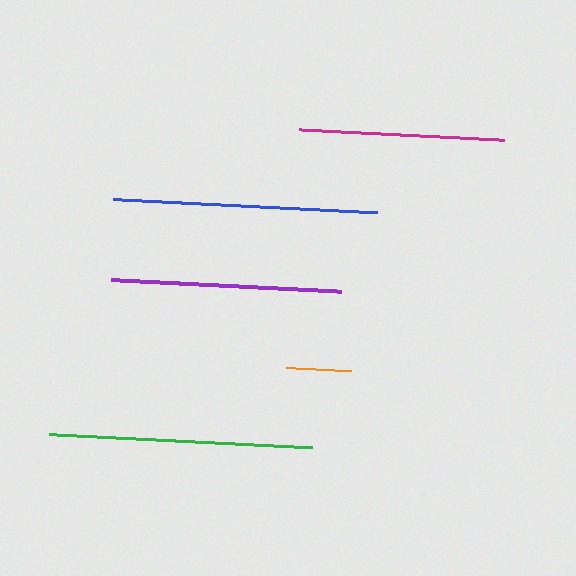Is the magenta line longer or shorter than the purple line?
The purple line is longer than the magenta line.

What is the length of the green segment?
The green segment is approximately 263 pixels long.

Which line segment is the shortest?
The orange line is the shortest at approximately 65 pixels.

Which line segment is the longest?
The blue line is the longest at approximately 264 pixels.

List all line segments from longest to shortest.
From longest to shortest: blue, green, purple, magenta, orange.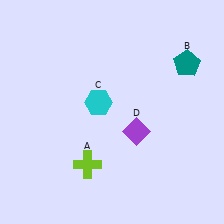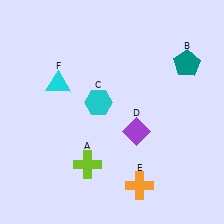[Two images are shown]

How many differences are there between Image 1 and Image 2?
There are 2 differences between the two images.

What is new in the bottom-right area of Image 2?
An orange cross (E) was added in the bottom-right area of Image 2.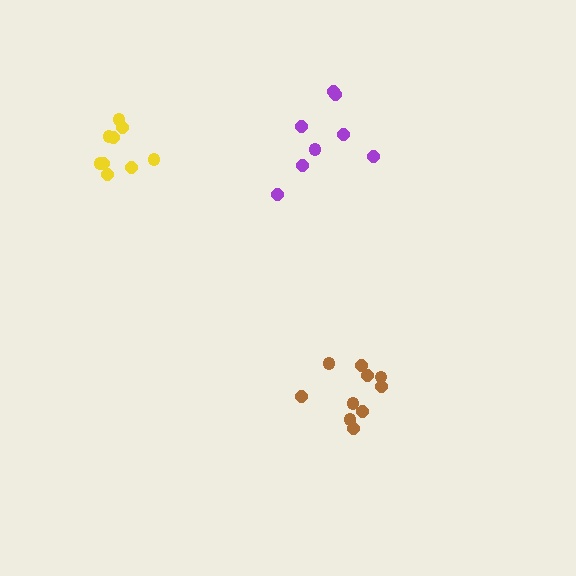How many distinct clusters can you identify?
There are 3 distinct clusters.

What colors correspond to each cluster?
The clusters are colored: brown, purple, yellow.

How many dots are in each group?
Group 1: 10 dots, Group 2: 8 dots, Group 3: 9 dots (27 total).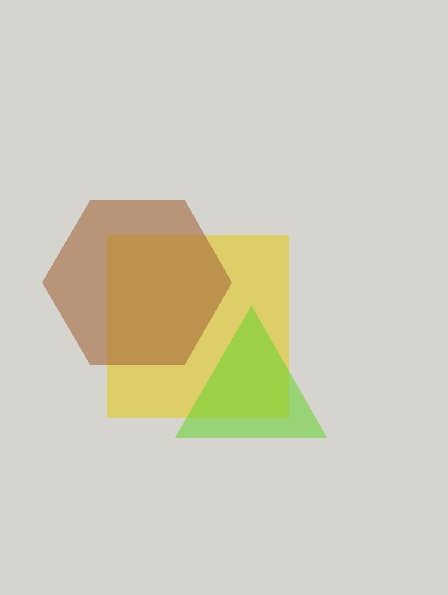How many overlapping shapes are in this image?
There are 3 overlapping shapes in the image.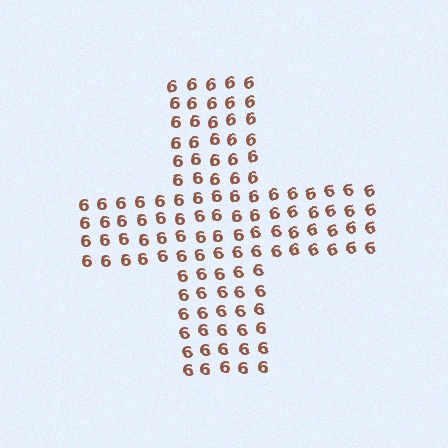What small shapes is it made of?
It is made of small digit 6's.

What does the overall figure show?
The overall figure shows a cross.